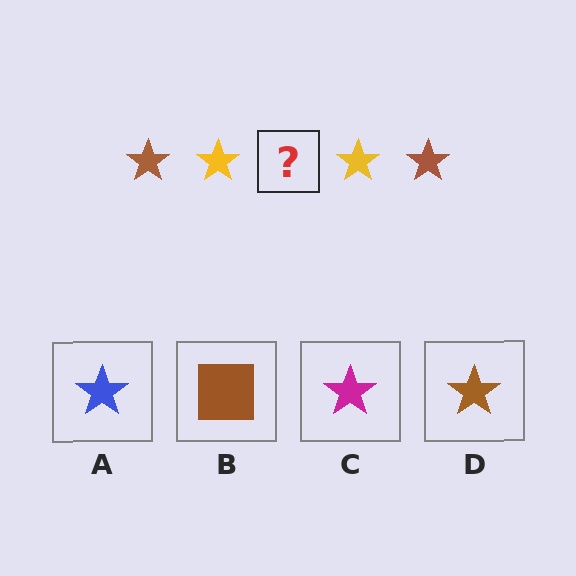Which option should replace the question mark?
Option D.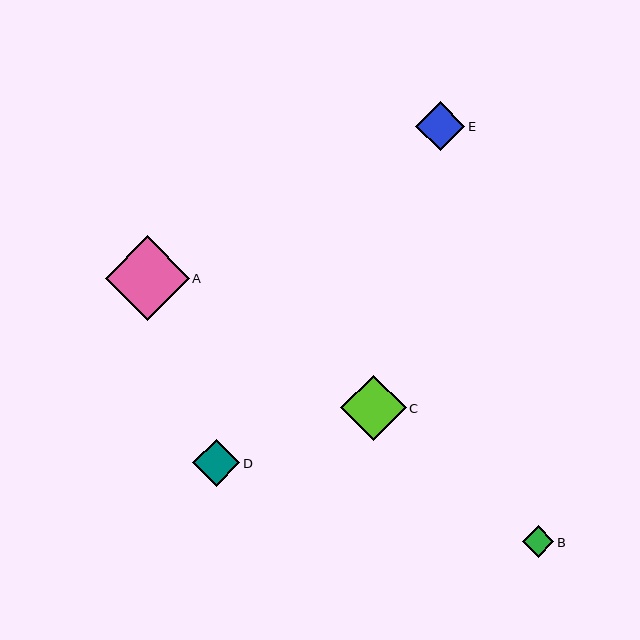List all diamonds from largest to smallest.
From largest to smallest: A, C, E, D, B.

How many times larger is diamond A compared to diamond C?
Diamond A is approximately 1.3 times the size of diamond C.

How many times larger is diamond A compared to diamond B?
Diamond A is approximately 2.7 times the size of diamond B.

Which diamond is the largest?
Diamond A is the largest with a size of approximately 84 pixels.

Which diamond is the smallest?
Diamond B is the smallest with a size of approximately 32 pixels.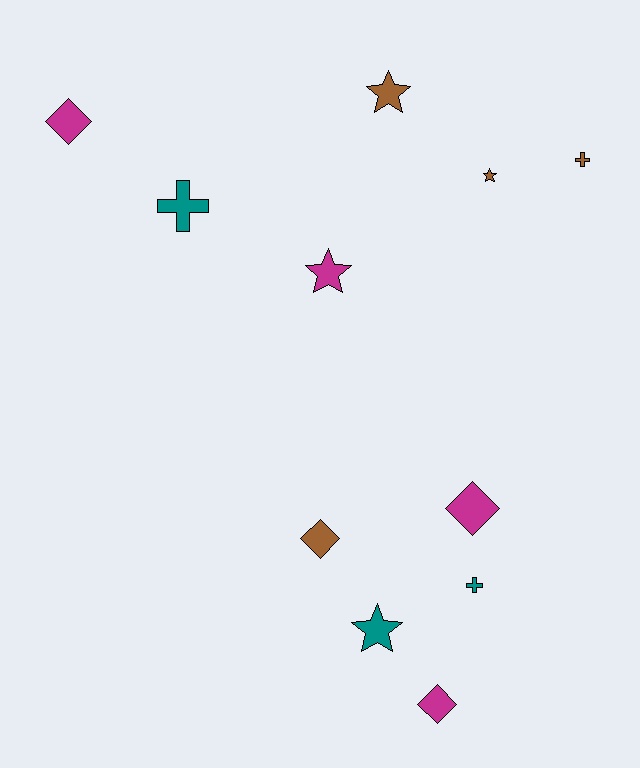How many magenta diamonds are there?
There are 3 magenta diamonds.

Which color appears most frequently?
Magenta, with 4 objects.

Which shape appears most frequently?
Diamond, with 4 objects.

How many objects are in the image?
There are 11 objects.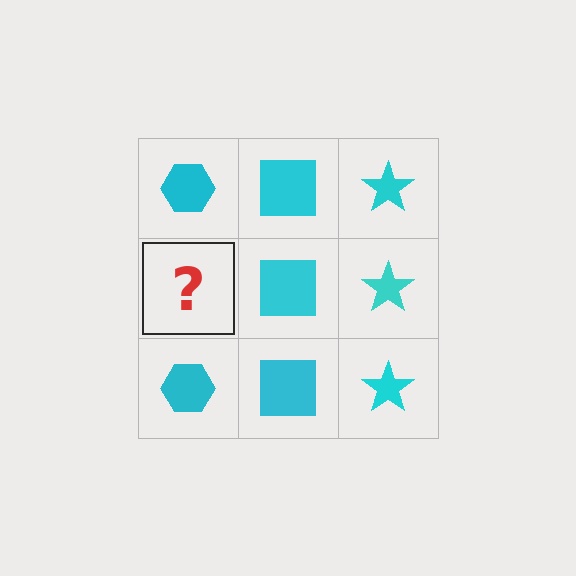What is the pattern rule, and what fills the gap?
The rule is that each column has a consistent shape. The gap should be filled with a cyan hexagon.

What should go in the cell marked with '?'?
The missing cell should contain a cyan hexagon.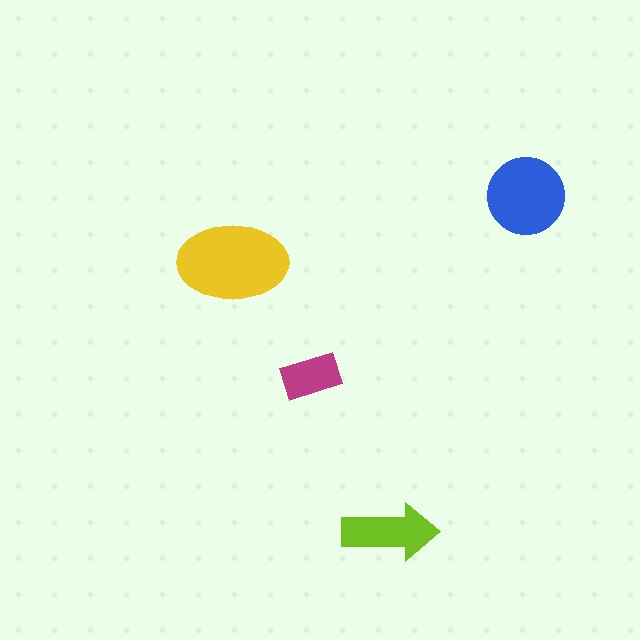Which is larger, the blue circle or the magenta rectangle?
The blue circle.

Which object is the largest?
The yellow ellipse.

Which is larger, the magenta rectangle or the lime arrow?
The lime arrow.